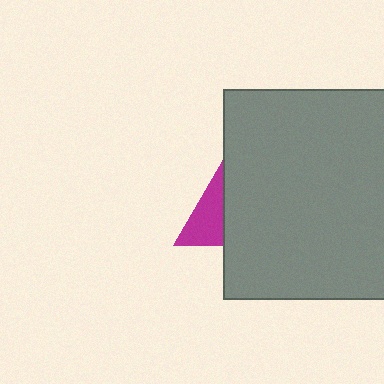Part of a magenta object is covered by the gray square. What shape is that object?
It is a triangle.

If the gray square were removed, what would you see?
You would see the complete magenta triangle.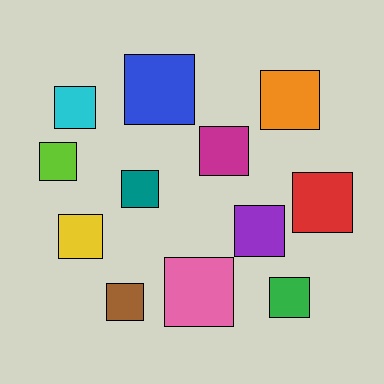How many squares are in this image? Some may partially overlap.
There are 12 squares.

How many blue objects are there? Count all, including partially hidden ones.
There is 1 blue object.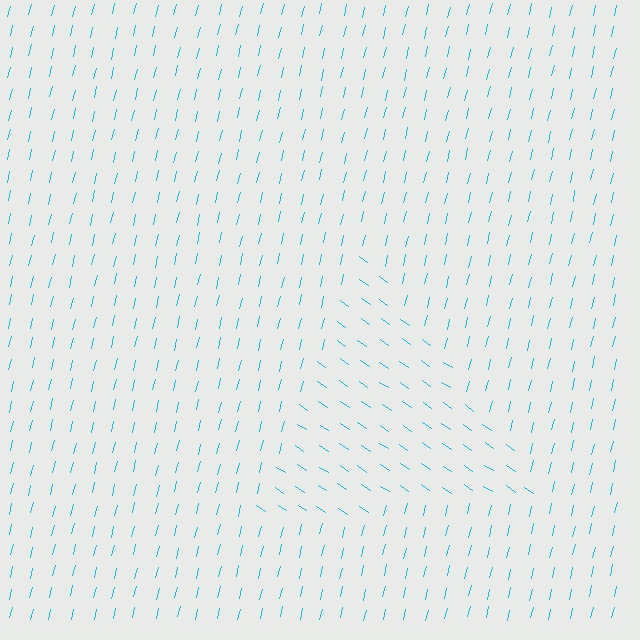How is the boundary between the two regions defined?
The boundary is defined purely by a change in line orientation (approximately 69 degrees difference). All lines are the same color and thickness.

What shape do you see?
I see a triangle.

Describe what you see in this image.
The image is filled with small cyan line segments. A triangle region in the image has lines oriented differently from the surrounding lines, creating a visible texture boundary.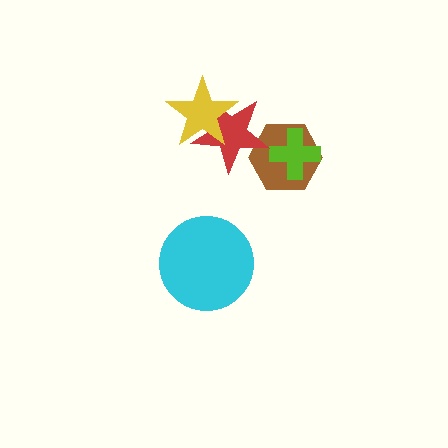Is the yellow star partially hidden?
No, no other shape covers it.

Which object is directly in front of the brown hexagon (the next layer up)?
The lime cross is directly in front of the brown hexagon.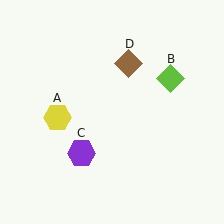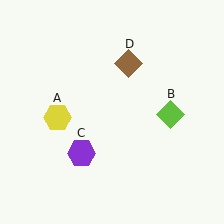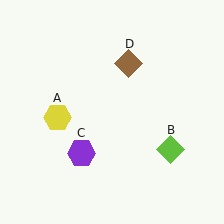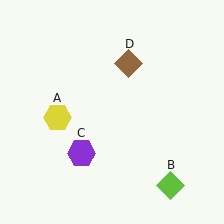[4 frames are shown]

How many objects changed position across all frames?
1 object changed position: lime diamond (object B).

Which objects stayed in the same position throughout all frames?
Yellow hexagon (object A) and purple hexagon (object C) and brown diamond (object D) remained stationary.